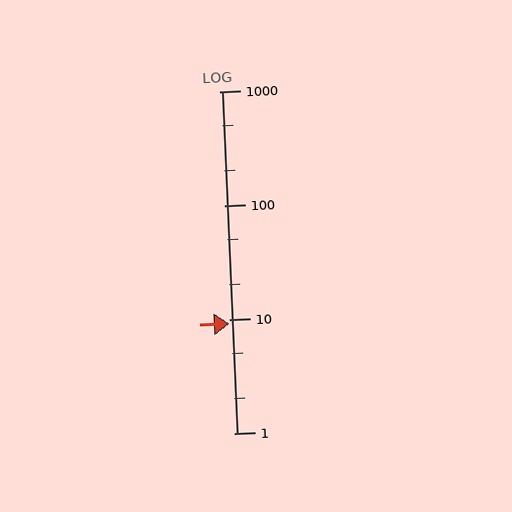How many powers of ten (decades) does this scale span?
The scale spans 3 decades, from 1 to 1000.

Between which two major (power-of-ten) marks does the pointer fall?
The pointer is between 1 and 10.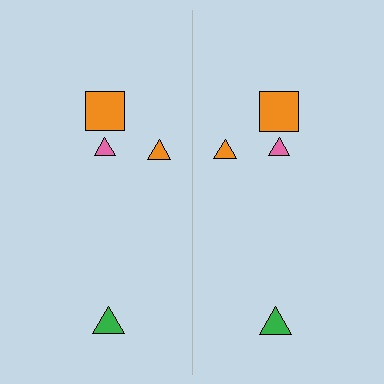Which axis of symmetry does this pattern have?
The pattern has a vertical axis of symmetry running through the center of the image.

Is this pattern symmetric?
Yes, this pattern has bilateral (reflection) symmetry.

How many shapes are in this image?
There are 8 shapes in this image.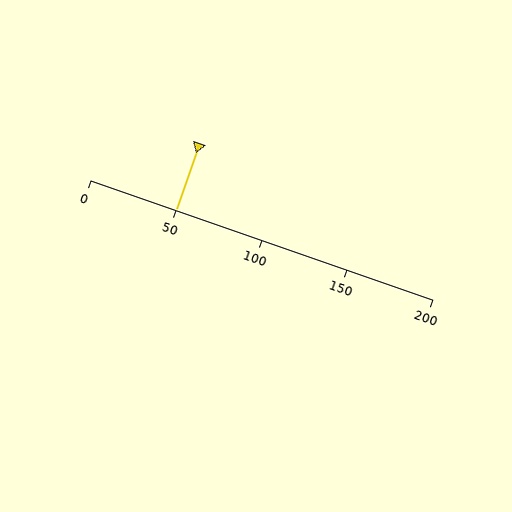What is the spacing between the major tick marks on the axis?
The major ticks are spaced 50 apart.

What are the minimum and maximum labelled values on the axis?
The axis runs from 0 to 200.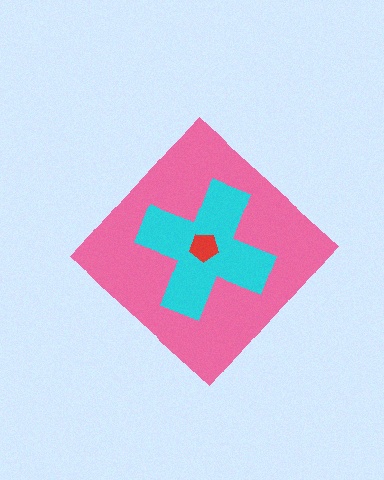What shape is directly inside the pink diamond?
The cyan cross.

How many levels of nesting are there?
3.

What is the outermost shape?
The pink diamond.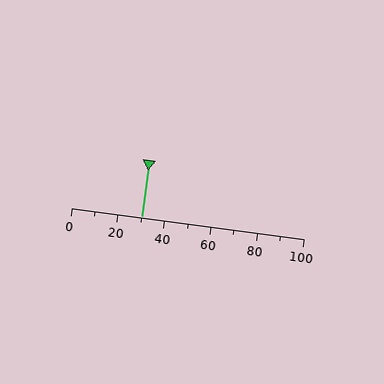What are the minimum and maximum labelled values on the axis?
The axis runs from 0 to 100.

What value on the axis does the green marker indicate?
The marker indicates approximately 30.